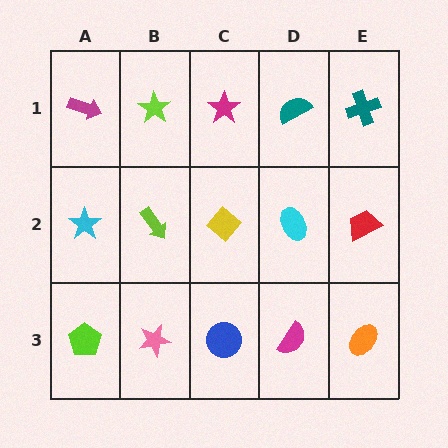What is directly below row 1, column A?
A cyan star.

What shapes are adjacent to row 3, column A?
A cyan star (row 2, column A), a pink star (row 3, column B).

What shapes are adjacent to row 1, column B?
A lime arrow (row 2, column B), a magenta arrow (row 1, column A), a magenta star (row 1, column C).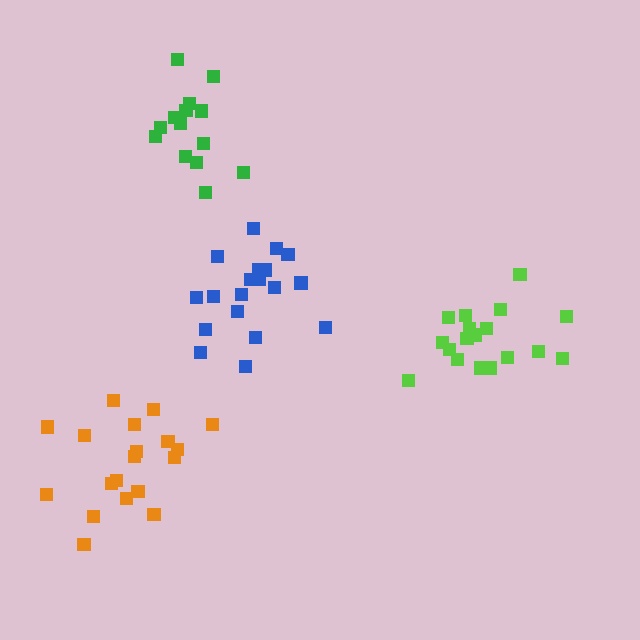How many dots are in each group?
Group 1: 19 dots, Group 2: 14 dots, Group 3: 18 dots, Group 4: 19 dots (70 total).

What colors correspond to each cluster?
The clusters are colored: blue, green, lime, orange.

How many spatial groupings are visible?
There are 4 spatial groupings.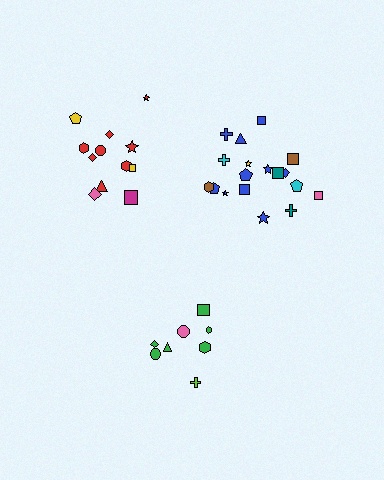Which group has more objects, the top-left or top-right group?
The top-right group.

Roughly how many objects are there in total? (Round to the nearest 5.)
Roughly 40 objects in total.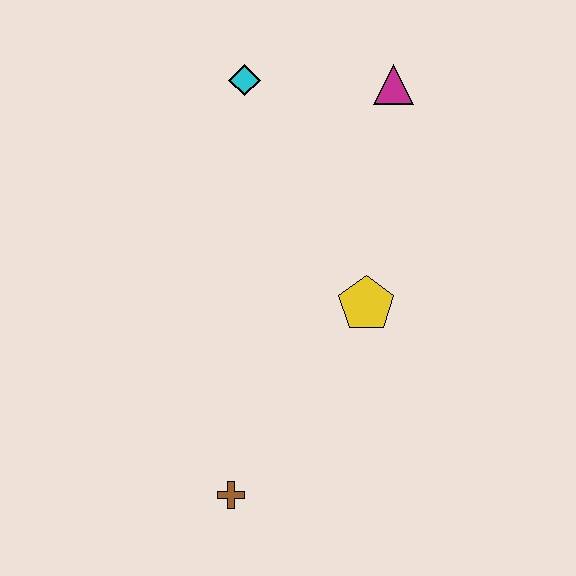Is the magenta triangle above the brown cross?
Yes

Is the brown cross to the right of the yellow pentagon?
No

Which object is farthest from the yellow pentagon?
The cyan diamond is farthest from the yellow pentagon.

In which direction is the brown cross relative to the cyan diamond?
The brown cross is below the cyan diamond.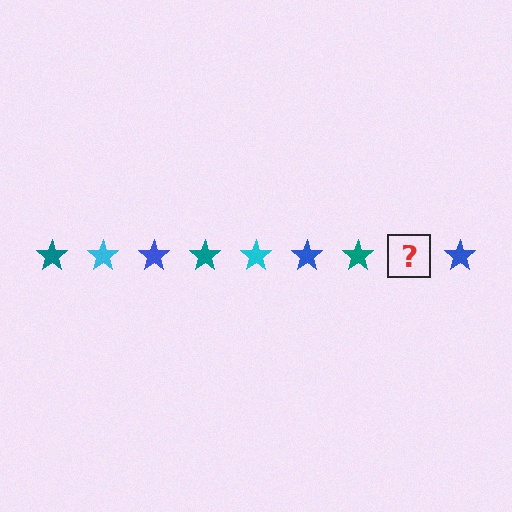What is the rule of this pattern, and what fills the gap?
The rule is that the pattern cycles through teal, cyan, blue stars. The gap should be filled with a cyan star.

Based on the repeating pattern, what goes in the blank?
The blank should be a cyan star.